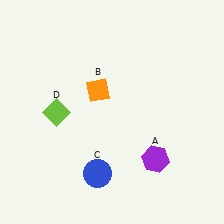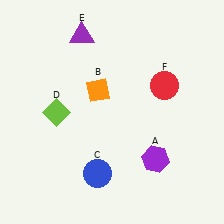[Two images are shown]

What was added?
A purple triangle (E), a red circle (F) were added in Image 2.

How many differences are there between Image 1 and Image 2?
There are 2 differences between the two images.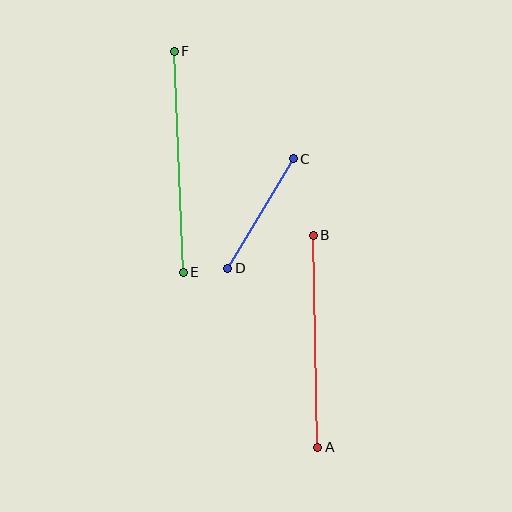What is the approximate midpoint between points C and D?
The midpoint is at approximately (261, 214) pixels.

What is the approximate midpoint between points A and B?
The midpoint is at approximately (315, 341) pixels.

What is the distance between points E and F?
The distance is approximately 221 pixels.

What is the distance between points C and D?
The distance is approximately 128 pixels.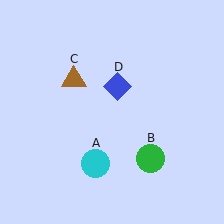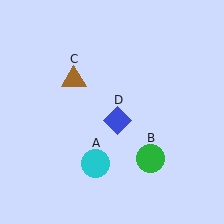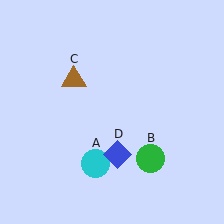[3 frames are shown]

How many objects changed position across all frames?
1 object changed position: blue diamond (object D).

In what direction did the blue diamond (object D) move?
The blue diamond (object D) moved down.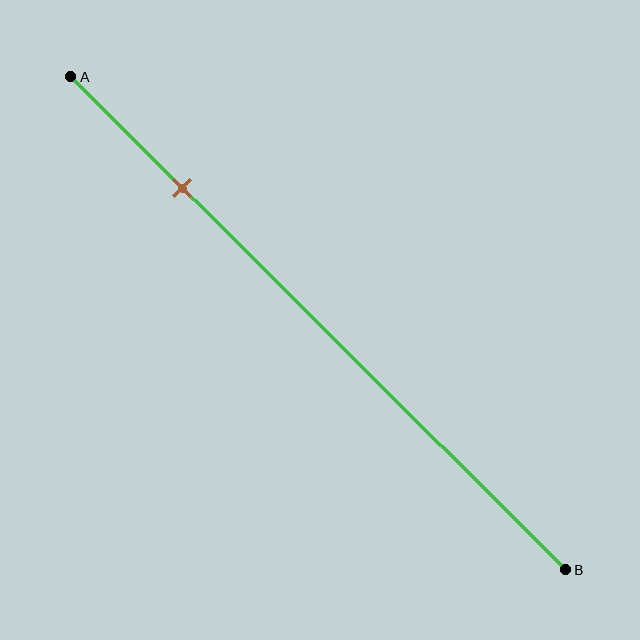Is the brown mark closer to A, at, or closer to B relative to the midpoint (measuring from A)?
The brown mark is closer to point A than the midpoint of segment AB.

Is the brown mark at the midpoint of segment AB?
No, the mark is at about 25% from A, not at the 50% midpoint.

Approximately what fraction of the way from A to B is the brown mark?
The brown mark is approximately 25% of the way from A to B.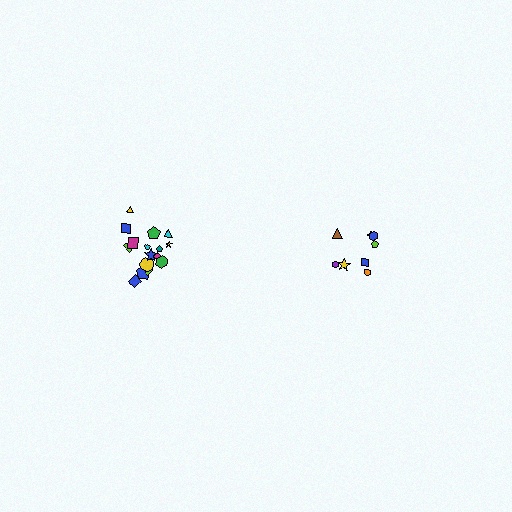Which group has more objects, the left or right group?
The left group.